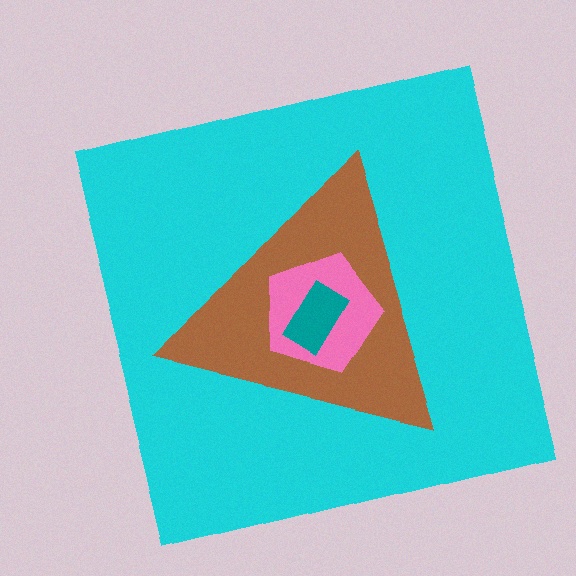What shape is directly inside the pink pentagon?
The teal rectangle.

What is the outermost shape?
The cyan square.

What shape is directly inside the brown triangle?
The pink pentagon.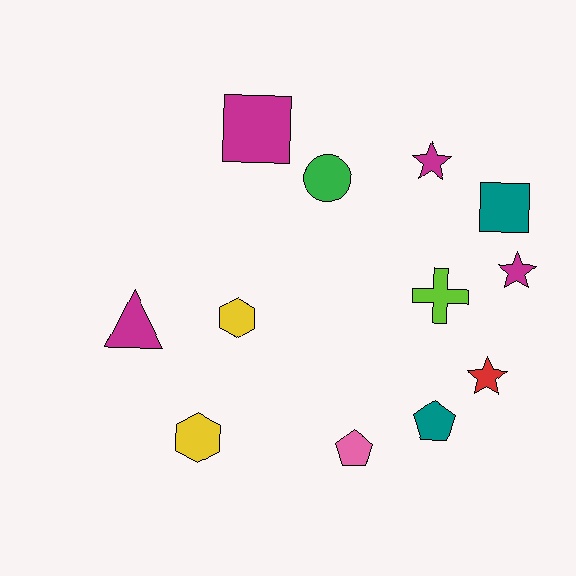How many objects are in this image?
There are 12 objects.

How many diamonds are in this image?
There are no diamonds.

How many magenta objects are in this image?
There are 4 magenta objects.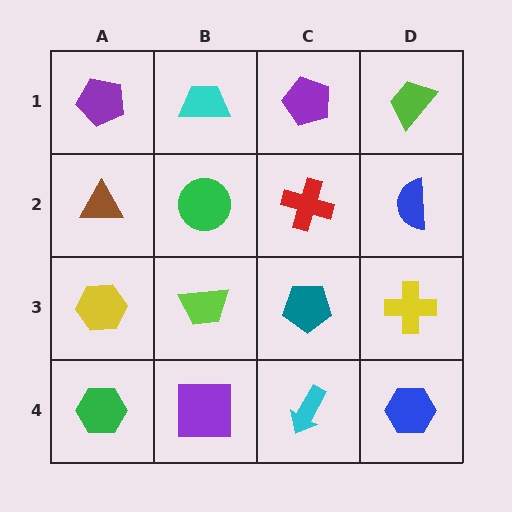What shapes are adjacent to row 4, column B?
A lime trapezoid (row 3, column B), a green hexagon (row 4, column A), a cyan arrow (row 4, column C).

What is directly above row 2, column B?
A cyan trapezoid.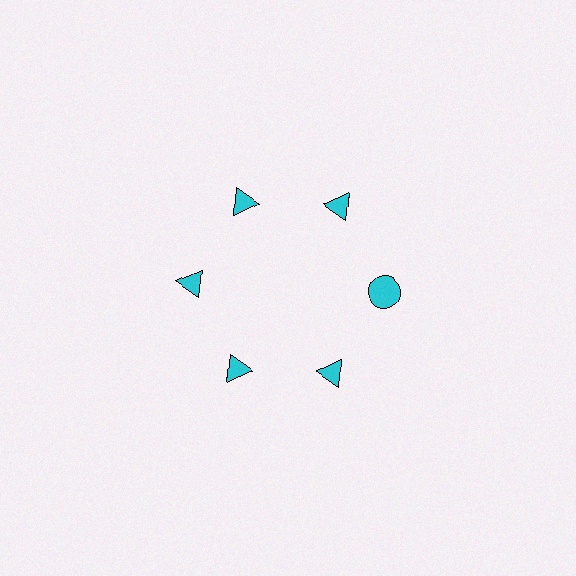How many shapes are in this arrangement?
There are 6 shapes arranged in a ring pattern.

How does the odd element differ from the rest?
It has a different shape: circle instead of triangle.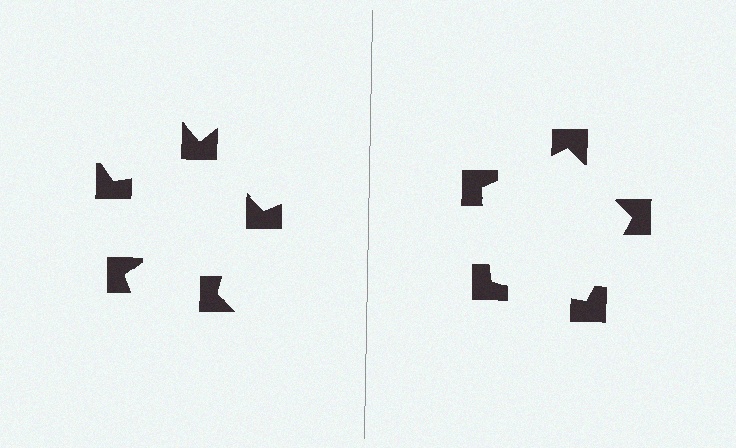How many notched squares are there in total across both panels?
10 — 5 on each side.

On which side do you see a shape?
An illusory pentagon appears on the right side. On the left side the wedge cuts are rotated, so no coherent shape forms.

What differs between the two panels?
The notched squares are positioned identically on both sides; only the wedge orientations differ. On the right they align to a pentagon; on the left they are misaligned.